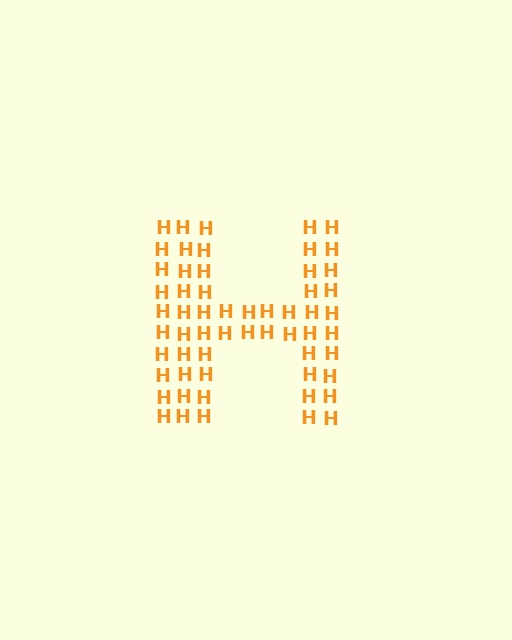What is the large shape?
The large shape is the letter H.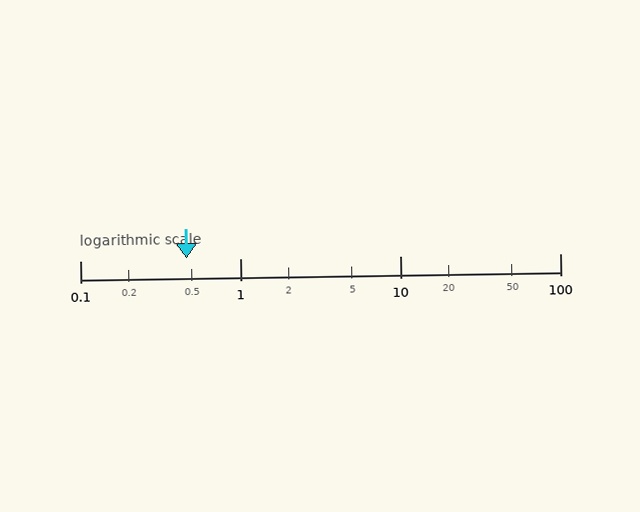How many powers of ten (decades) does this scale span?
The scale spans 3 decades, from 0.1 to 100.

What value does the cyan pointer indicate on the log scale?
The pointer indicates approximately 0.46.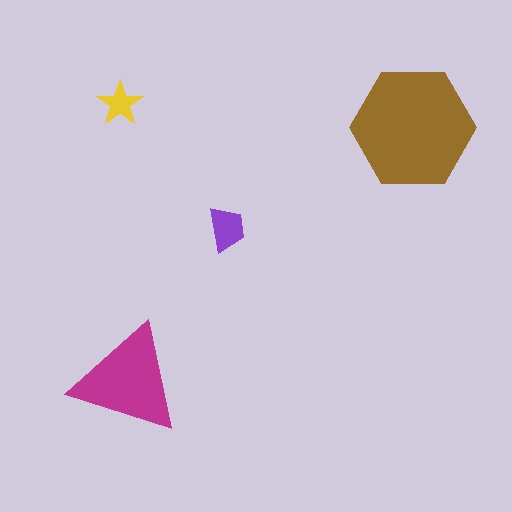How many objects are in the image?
There are 4 objects in the image.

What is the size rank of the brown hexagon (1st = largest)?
1st.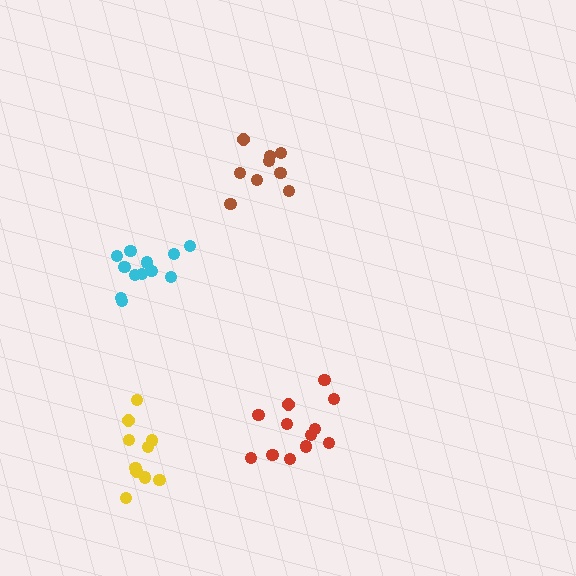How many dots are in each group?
Group 1: 12 dots, Group 2: 12 dots, Group 3: 9 dots, Group 4: 10 dots (43 total).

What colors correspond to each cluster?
The clusters are colored: cyan, red, brown, yellow.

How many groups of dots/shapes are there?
There are 4 groups.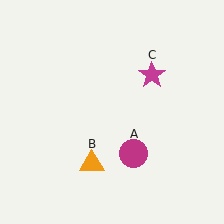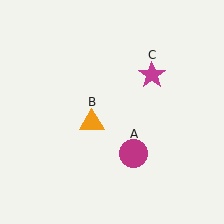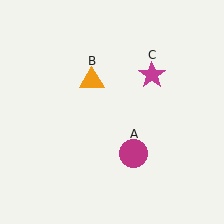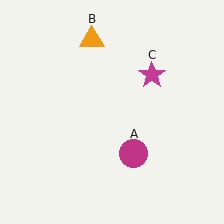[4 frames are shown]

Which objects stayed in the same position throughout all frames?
Magenta circle (object A) and magenta star (object C) remained stationary.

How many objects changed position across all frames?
1 object changed position: orange triangle (object B).